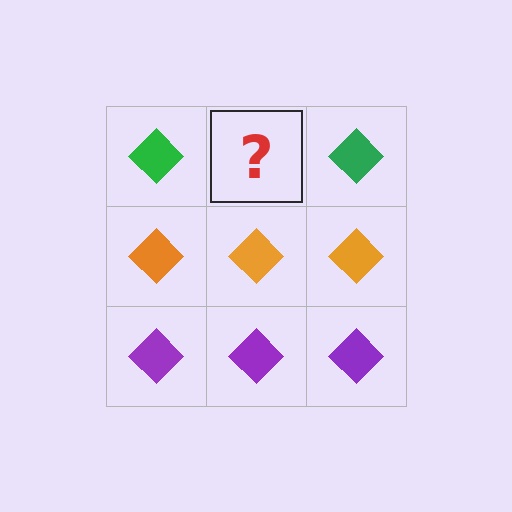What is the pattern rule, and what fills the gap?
The rule is that each row has a consistent color. The gap should be filled with a green diamond.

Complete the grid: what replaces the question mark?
The question mark should be replaced with a green diamond.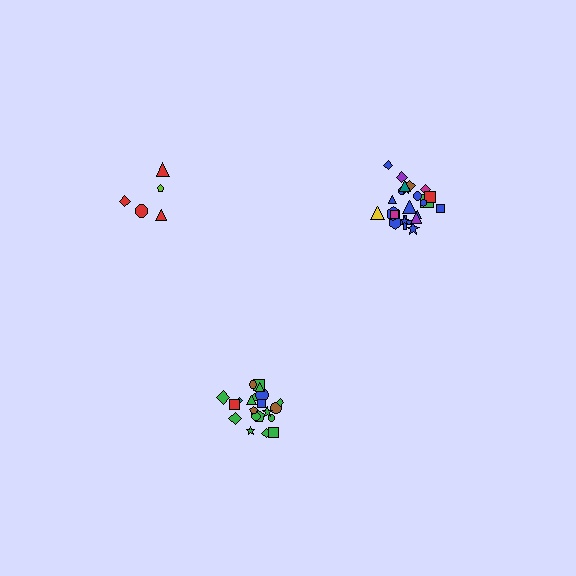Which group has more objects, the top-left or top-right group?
The top-right group.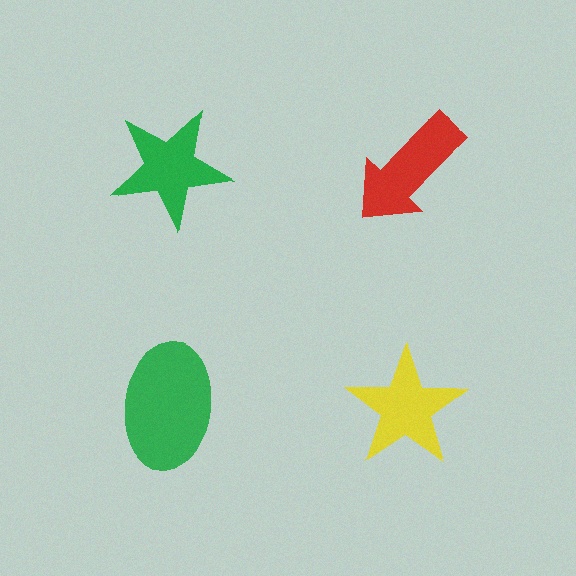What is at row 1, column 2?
A red arrow.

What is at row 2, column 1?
A green ellipse.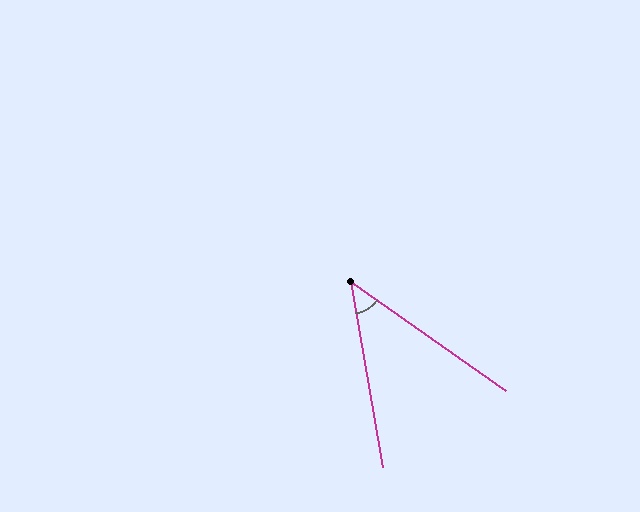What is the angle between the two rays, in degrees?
Approximately 45 degrees.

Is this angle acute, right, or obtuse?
It is acute.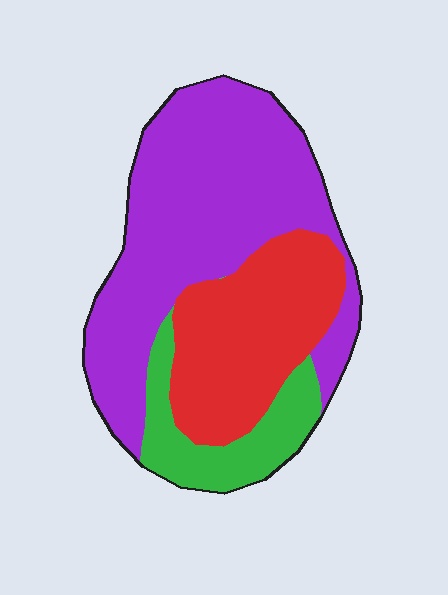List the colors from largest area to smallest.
From largest to smallest: purple, red, green.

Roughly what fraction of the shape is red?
Red covers 30% of the shape.